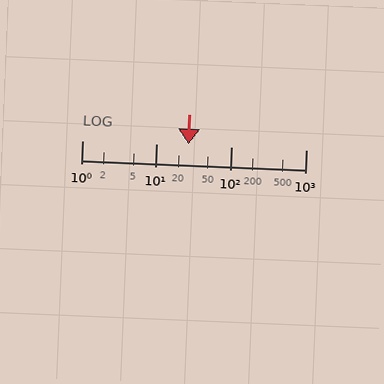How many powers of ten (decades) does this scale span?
The scale spans 3 decades, from 1 to 1000.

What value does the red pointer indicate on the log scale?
The pointer indicates approximately 27.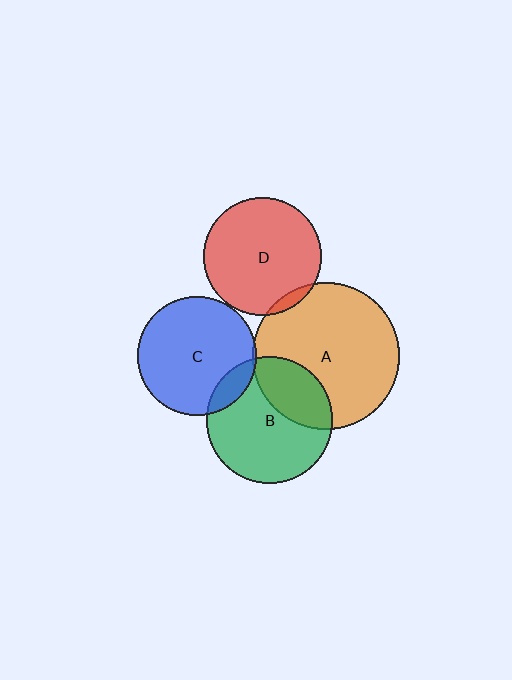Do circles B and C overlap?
Yes.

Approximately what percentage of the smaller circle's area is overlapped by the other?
Approximately 10%.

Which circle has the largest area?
Circle A (orange).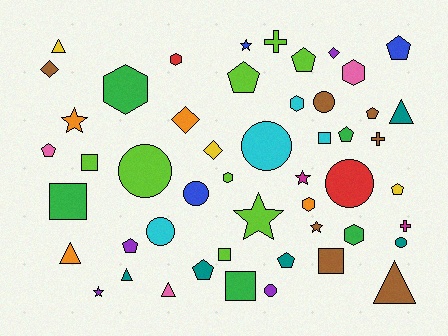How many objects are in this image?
There are 50 objects.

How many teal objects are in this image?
There are 5 teal objects.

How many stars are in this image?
There are 6 stars.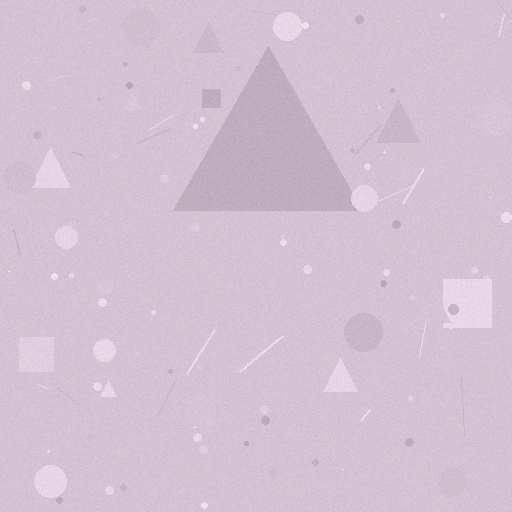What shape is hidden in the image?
A triangle is hidden in the image.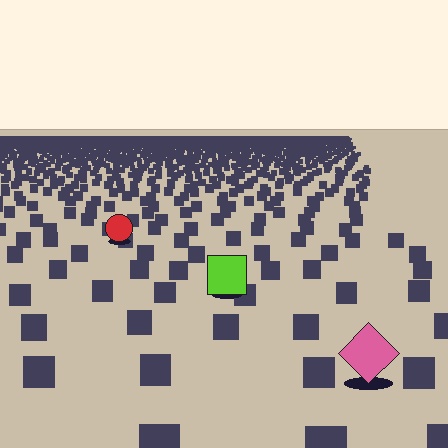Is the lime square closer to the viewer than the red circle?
Yes. The lime square is closer — you can tell from the texture gradient: the ground texture is coarser near it.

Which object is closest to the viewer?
The pink diamond is closest. The texture marks near it are larger and more spread out.